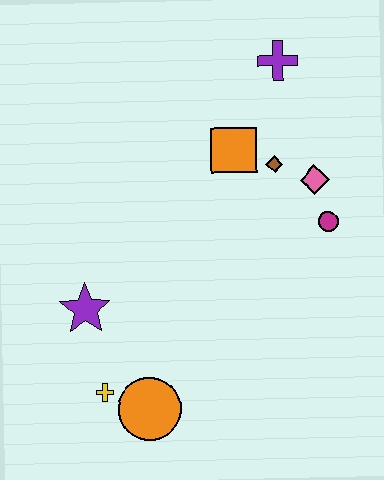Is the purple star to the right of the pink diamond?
No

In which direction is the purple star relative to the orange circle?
The purple star is above the orange circle.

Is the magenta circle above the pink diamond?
No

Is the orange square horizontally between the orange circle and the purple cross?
Yes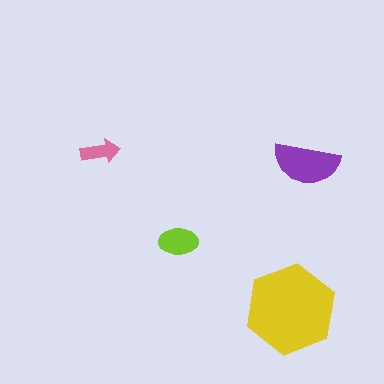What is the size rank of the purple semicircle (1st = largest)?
2nd.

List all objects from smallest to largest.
The pink arrow, the lime ellipse, the purple semicircle, the yellow hexagon.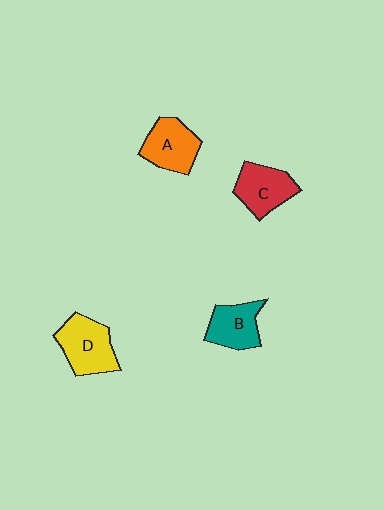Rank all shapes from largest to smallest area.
From largest to smallest: D (yellow), A (orange), C (red), B (teal).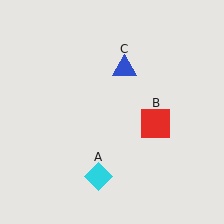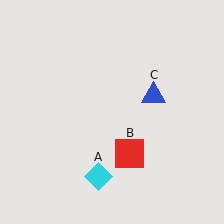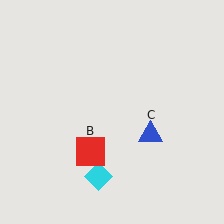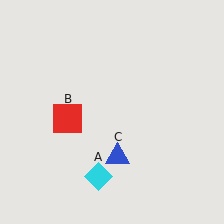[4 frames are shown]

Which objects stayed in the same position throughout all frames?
Cyan diamond (object A) remained stationary.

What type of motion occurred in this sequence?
The red square (object B), blue triangle (object C) rotated clockwise around the center of the scene.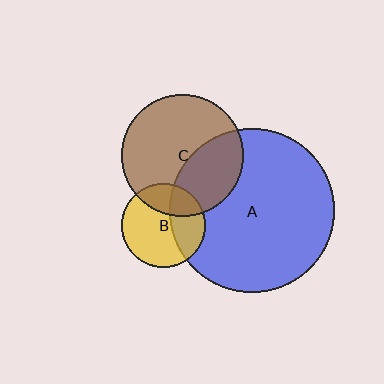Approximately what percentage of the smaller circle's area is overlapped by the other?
Approximately 35%.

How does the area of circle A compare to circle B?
Approximately 3.9 times.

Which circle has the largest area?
Circle A (blue).